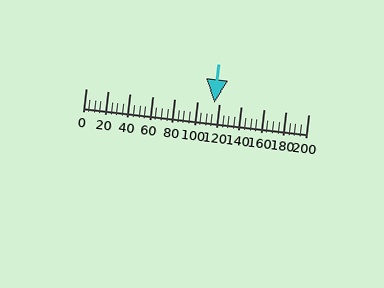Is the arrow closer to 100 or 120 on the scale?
The arrow is closer to 120.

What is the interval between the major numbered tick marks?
The major tick marks are spaced 20 units apart.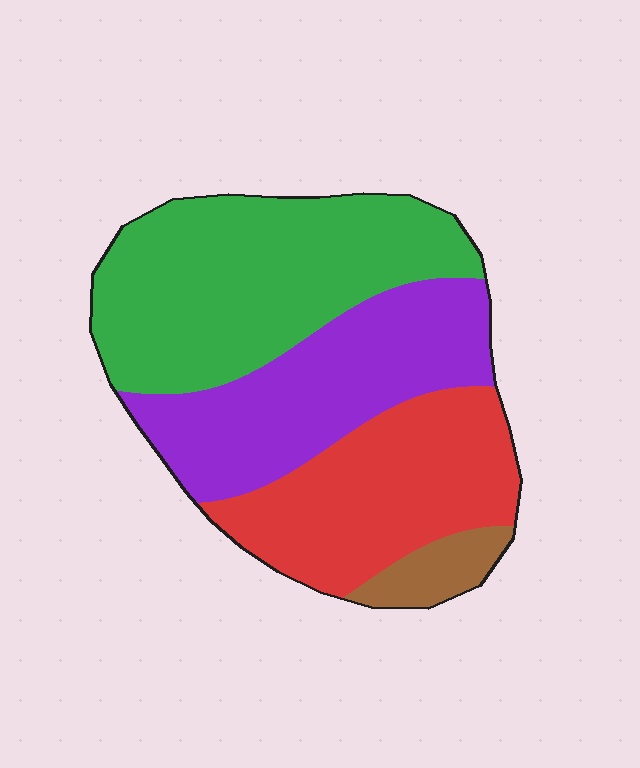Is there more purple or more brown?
Purple.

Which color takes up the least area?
Brown, at roughly 5%.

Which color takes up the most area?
Green, at roughly 40%.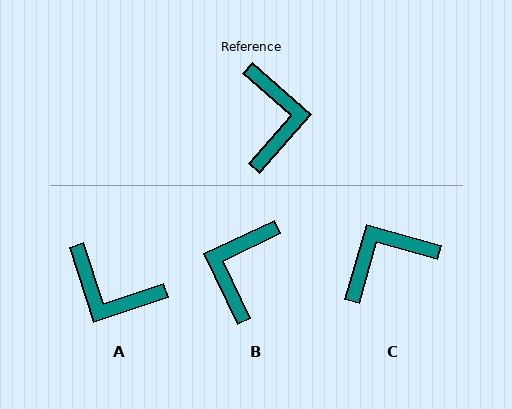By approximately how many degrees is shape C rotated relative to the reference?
Approximately 115 degrees counter-clockwise.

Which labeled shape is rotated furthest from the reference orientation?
B, about 157 degrees away.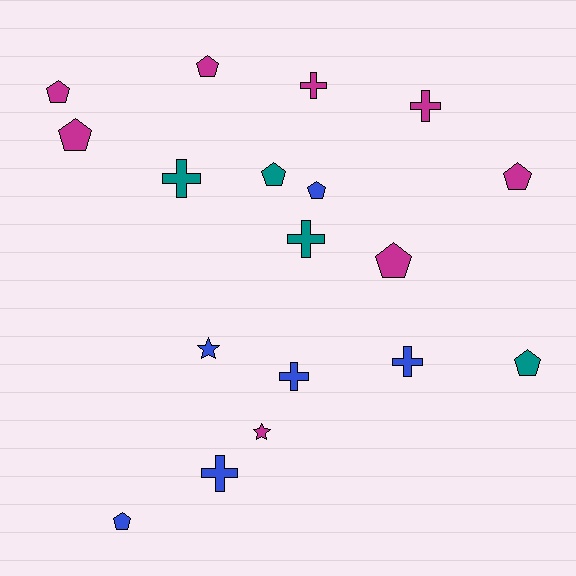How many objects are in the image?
There are 18 objects.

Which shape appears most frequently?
Pentagon, with 9 objects.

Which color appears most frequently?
Magenta, with 8 objects.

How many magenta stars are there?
There is 1 magenta star.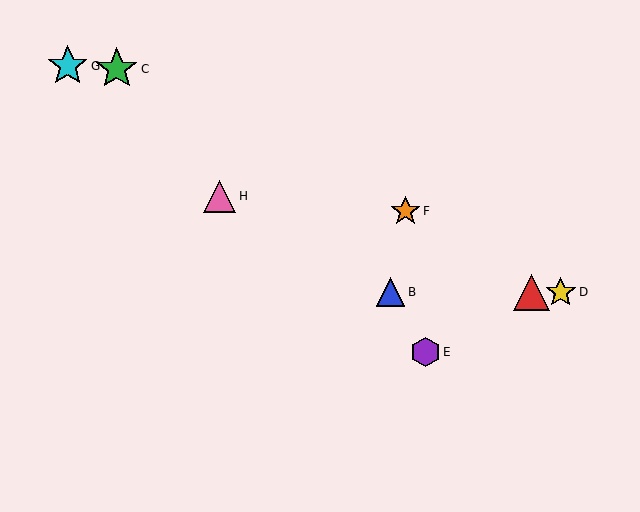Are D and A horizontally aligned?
Yes, both are at y≈292.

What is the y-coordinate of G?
Object G is at y≈66.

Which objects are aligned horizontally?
Objects A, B, D are aligned horizontally.